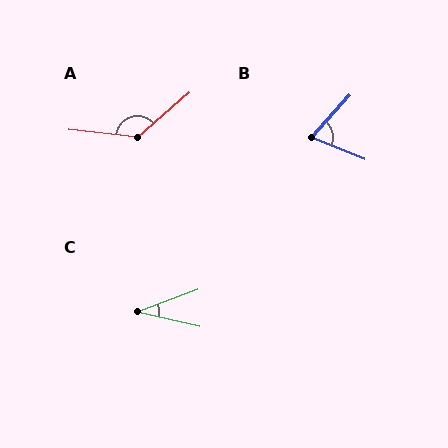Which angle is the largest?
A, at approximately 133 degrees.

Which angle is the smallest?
C, at approximately 34 degrees.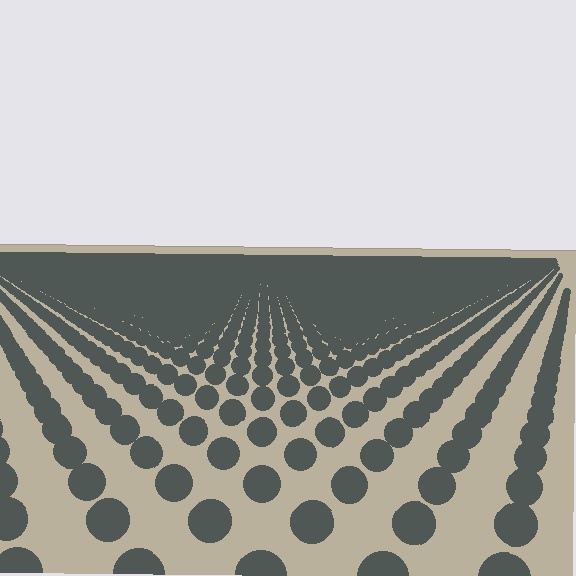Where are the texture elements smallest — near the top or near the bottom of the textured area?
Near the top.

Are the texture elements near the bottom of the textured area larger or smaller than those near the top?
Larger. Near the bottom, elements are closer to the viewer and appear at a bigger on-screen size.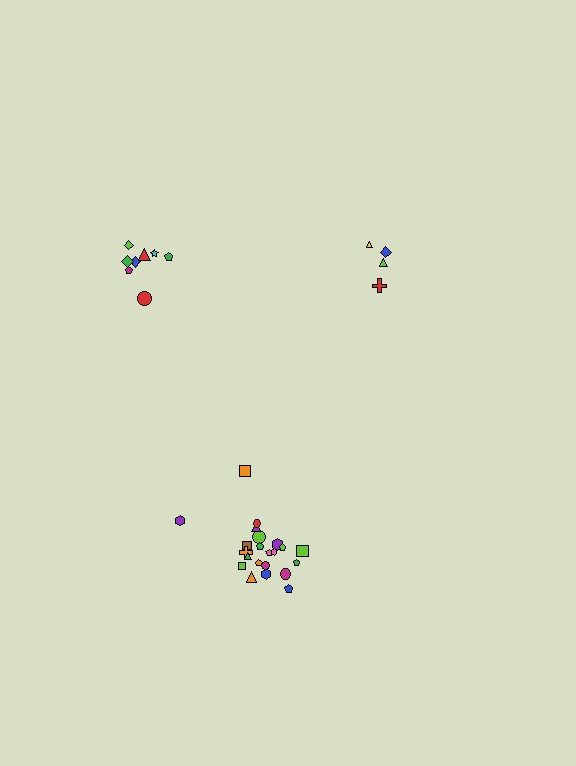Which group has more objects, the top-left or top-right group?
The top-left group.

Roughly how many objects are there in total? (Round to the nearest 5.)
Roughly 35 objects in total.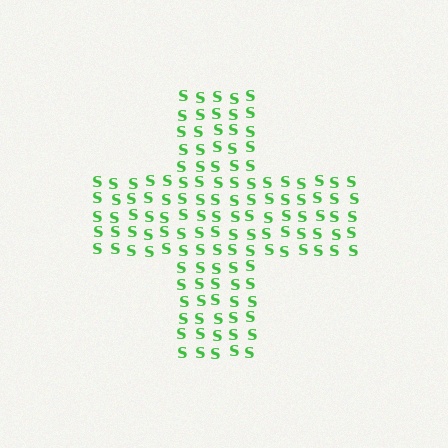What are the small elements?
The small elements are letter S's.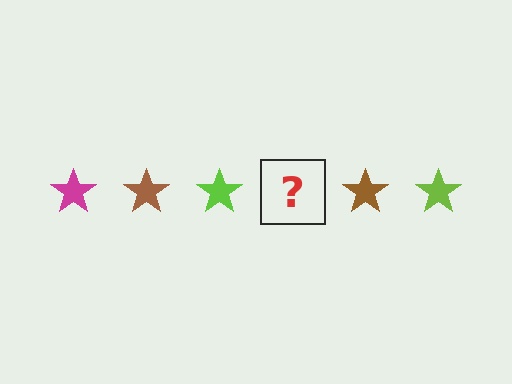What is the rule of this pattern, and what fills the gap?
The rule is that the pattern cycles through magenta, brown, lime stars. The gap should be filled with a magenta star.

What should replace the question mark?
The question mark should be replaced with a magenta star.